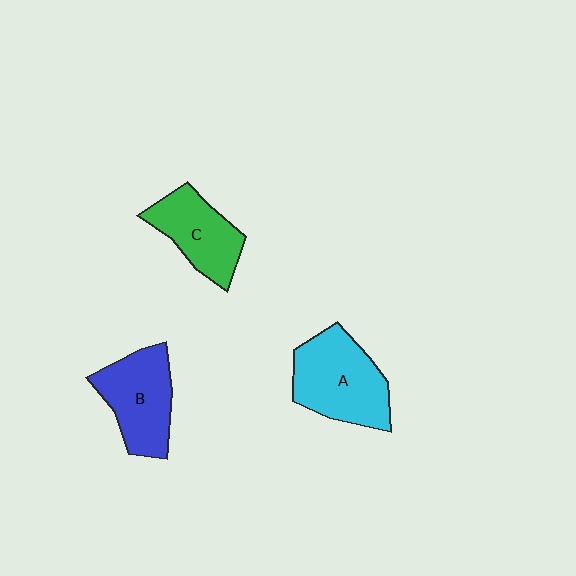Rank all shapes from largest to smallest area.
From largest to smallest: A (cyan), B (blue), C (green).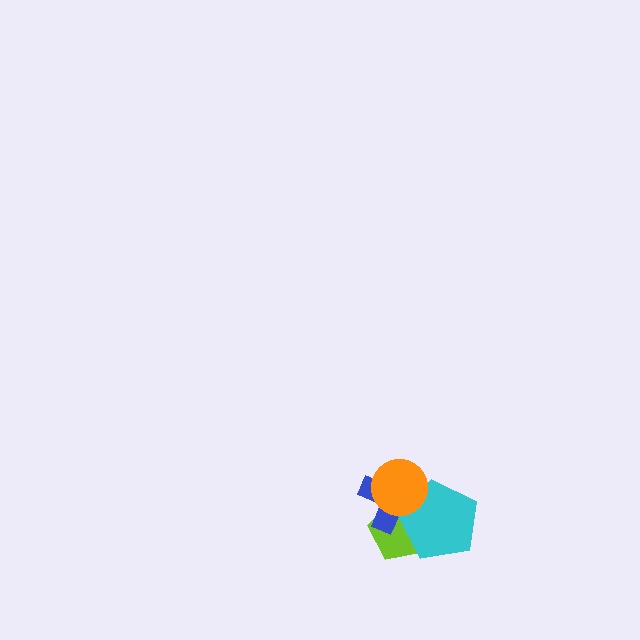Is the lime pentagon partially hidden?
Yes, it is partially covered by another shape.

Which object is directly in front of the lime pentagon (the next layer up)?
The blue cross is directly in front of the lime pentagon.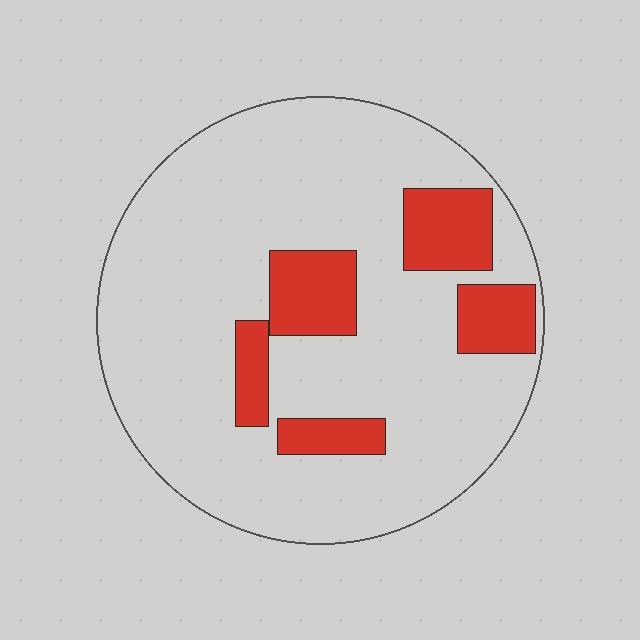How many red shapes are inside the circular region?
5.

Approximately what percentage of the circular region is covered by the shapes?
Approximately 20%.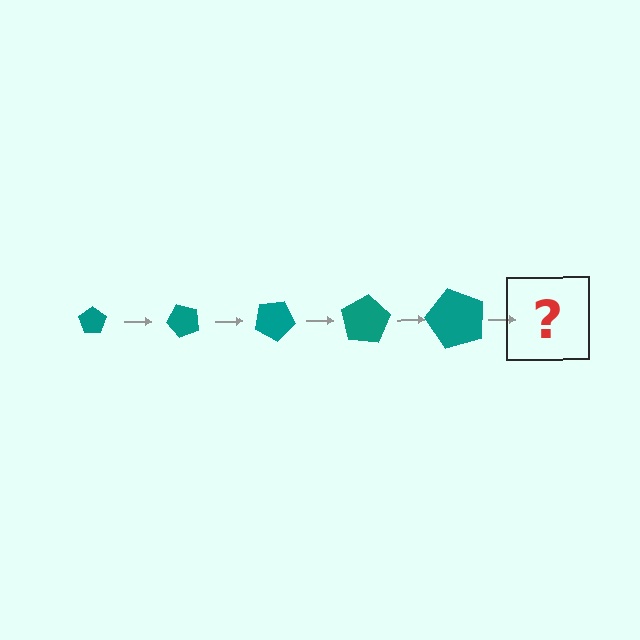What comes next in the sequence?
The next element should be a pentagon, larger than the previous one and rotated 250 degrees from the start.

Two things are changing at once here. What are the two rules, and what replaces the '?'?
The two rules are that the pentagon grows larger each step and it rotates 50 degrees each step. The '?' should be a pentagon, larger than the previous one and rotated 250 degrees from the start.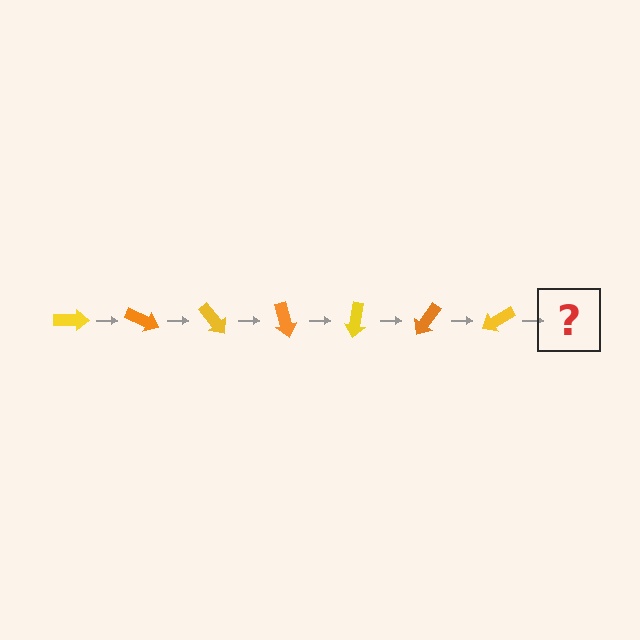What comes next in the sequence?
The next element should be an orange arrow, rotated 175 degrees from the start.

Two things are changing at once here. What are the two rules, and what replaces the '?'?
The two rules are that it rotates 25 degrees each step and the color cycles through yellow and orange. The '?' should be an orange arrow, rotated 175 degrees from the start.